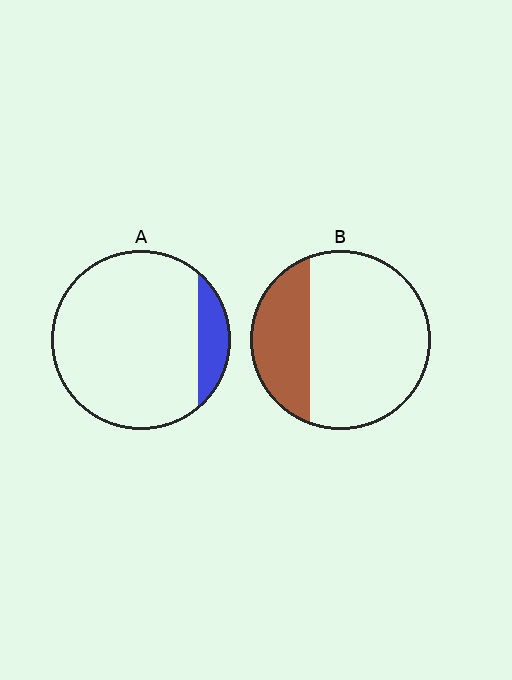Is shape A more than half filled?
No.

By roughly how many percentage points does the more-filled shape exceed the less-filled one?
By roughly 15 percentage points (B over A).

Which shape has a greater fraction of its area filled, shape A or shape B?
Shape B.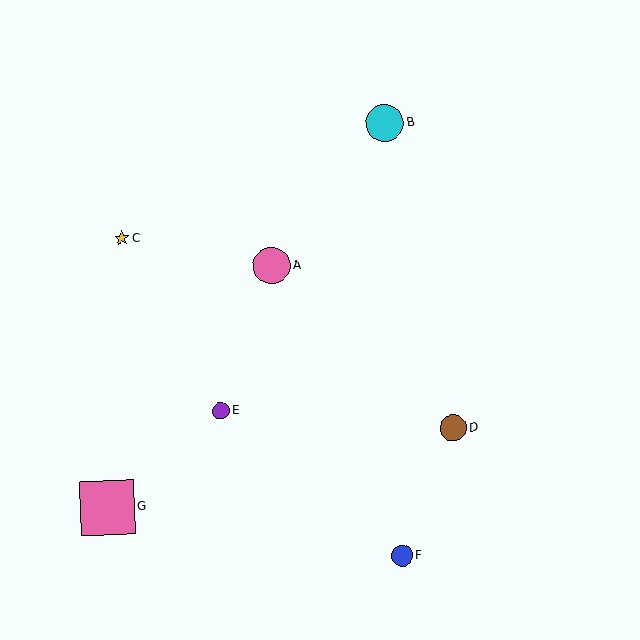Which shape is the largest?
The pink square (labeled G) is the largest.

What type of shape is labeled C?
Shape C is a yellow star.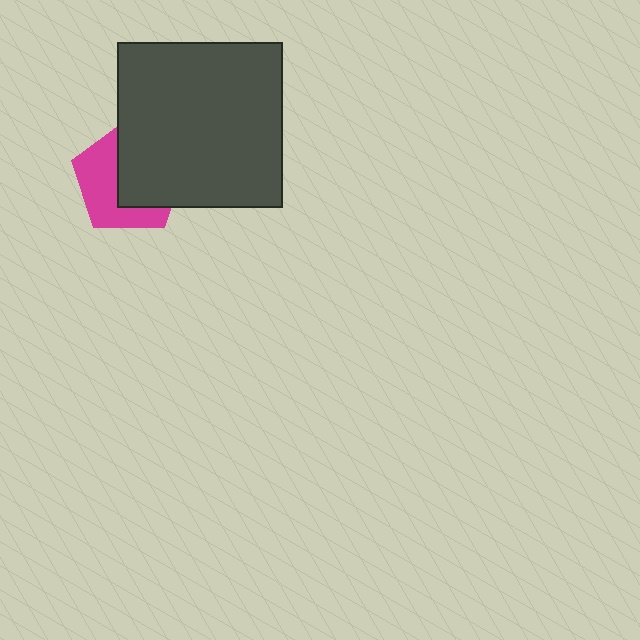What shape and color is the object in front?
The object in front is a dark gray square.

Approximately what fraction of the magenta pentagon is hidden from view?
Roughly 52% of the magenta pentagon is hidden behind the dark gray square.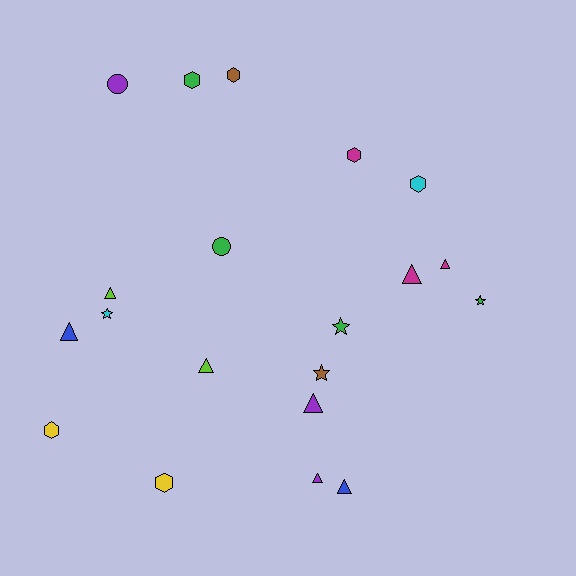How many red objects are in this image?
There are no red objects.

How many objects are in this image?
There are 20 objects.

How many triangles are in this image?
There are 8 triangles.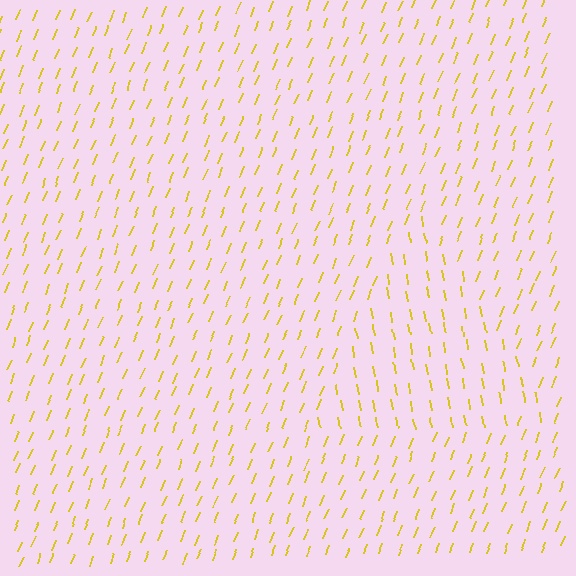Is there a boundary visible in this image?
Yes, there is a texture boundary formed by a change in line orientation.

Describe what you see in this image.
The image is filled with small yellow line segments. A triangle region in the image has lines oriented differently from the surrounding lines, creating a visible texture boundary.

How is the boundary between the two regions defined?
The boundary is defined purely by a change in line orientation (approximately 32 degrees difference). All lines are the same color and thickness.